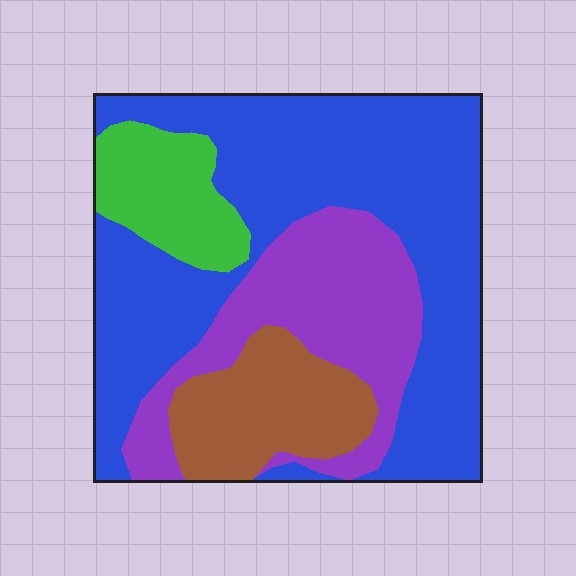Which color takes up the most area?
Blue, at roughly 55%.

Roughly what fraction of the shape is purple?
Purple covers roughly 20% of the shape.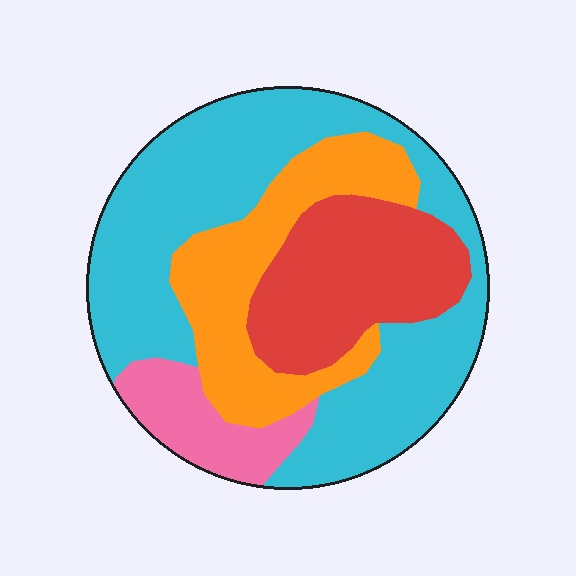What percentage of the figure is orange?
Orange takes up less than a quarter of the figure.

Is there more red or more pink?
Red.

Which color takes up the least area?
Pink, at roughly 10%.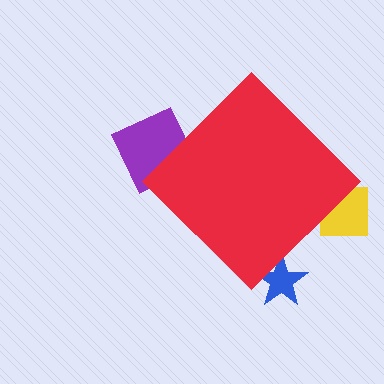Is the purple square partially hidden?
Yes, the purple square is partially hidden behind the red diamond.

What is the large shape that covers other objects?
A red diamond.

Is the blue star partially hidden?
Yes, the blue star is partially hidden behind the red diamond.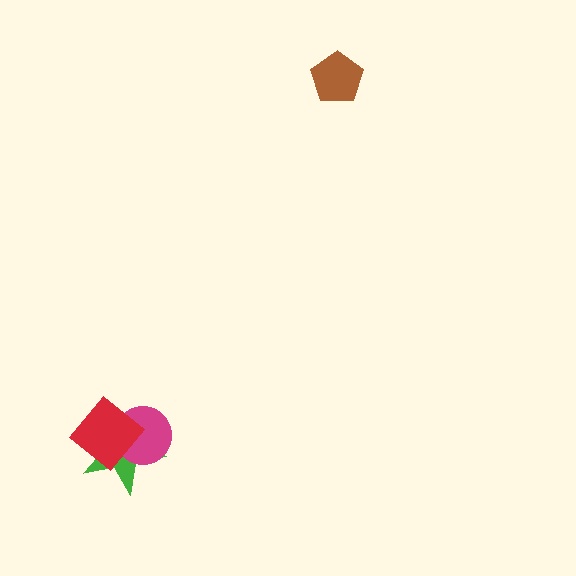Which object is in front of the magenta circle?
The red diamond is in front of the magenta circle.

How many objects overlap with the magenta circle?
2 objects overlap with the magenta circle.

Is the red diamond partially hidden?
No, no other shape covers it.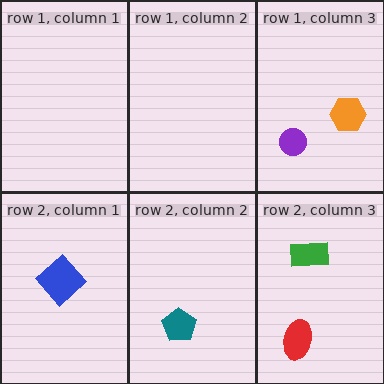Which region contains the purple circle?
The row 1, column 3 region.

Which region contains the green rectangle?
The row 2, column 3 region.